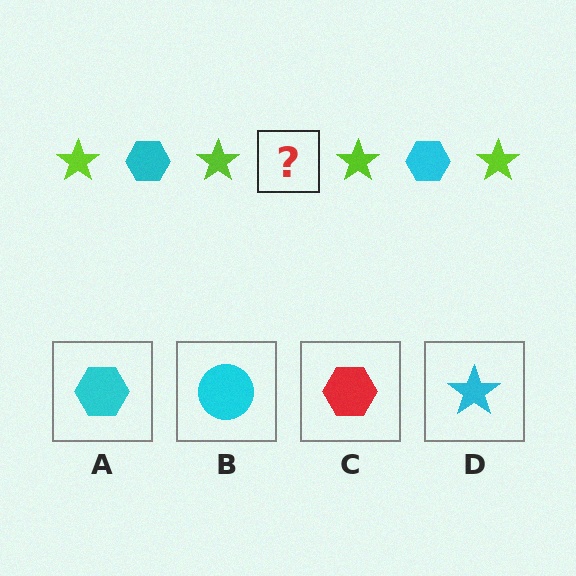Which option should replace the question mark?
Option A.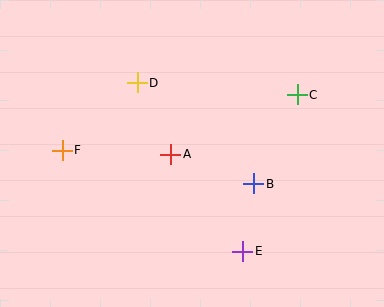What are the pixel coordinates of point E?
Point E is at (243, 251).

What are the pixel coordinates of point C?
Point C is at (297, 95).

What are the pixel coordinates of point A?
Point A is at (171, 154).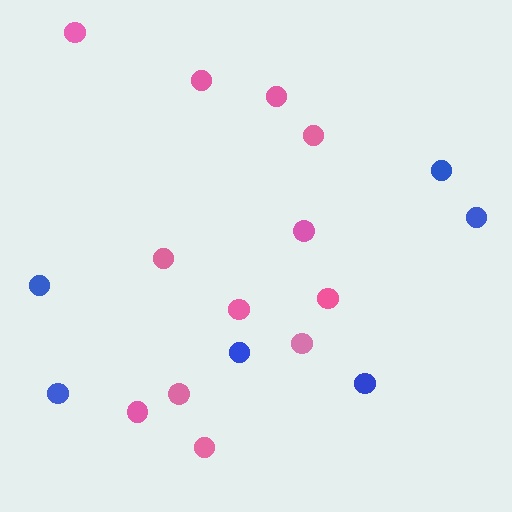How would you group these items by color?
There are 2 groups: one group of blue circles (6) and one group of pink circles (12).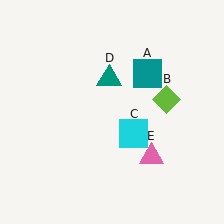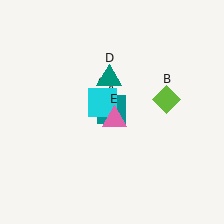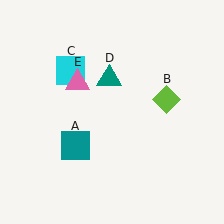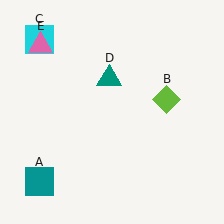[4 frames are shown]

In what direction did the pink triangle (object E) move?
The pink triangle (object E) moved up and to the left.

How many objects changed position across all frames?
3 objects changed position: teal square (object A), cyan square (object C), pink triangle (object E).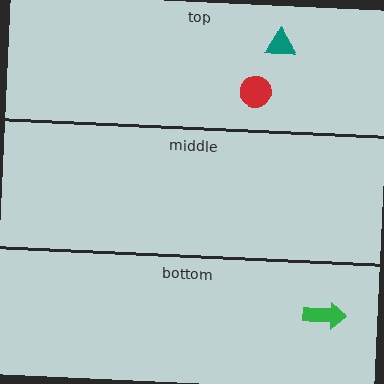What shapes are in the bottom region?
The green arrow.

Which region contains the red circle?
The top region.